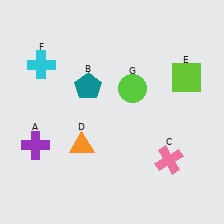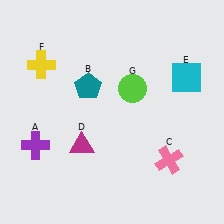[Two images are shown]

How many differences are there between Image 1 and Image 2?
There are 3 differences between the two images.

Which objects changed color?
D changed from orange to magenta. E changed from lime to cyan. F changed from cyan to yellow.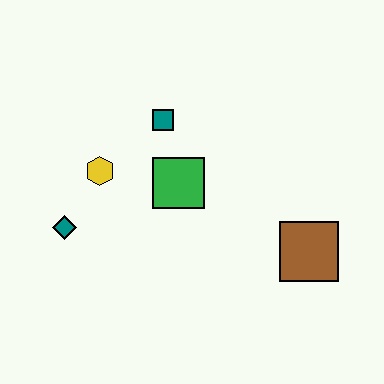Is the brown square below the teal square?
Yes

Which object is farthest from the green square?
The brown square is farthest from the green square.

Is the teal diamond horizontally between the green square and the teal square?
No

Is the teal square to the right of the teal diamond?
Yes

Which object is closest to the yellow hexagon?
The teal diamond is closest to the yellow hexagon.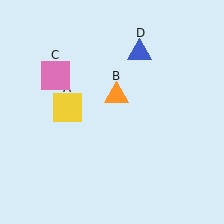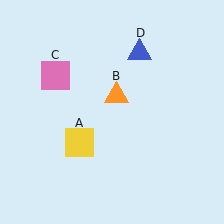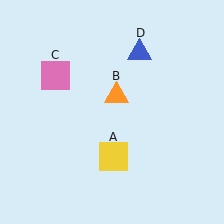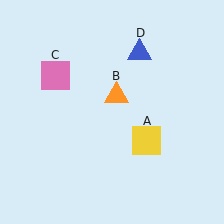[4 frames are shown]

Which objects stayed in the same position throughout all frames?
Orange triangle (object B) and pink square (object C) and blue triangle (object D) remained stationary.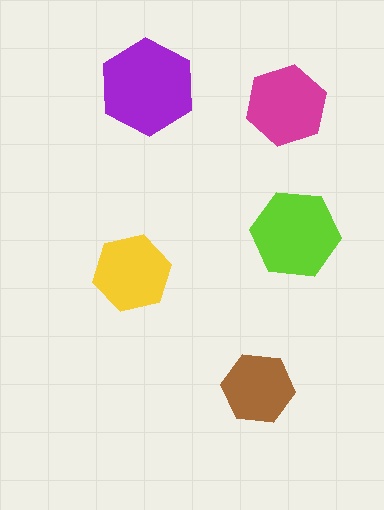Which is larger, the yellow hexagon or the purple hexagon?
The purple one.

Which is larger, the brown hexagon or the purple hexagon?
The purple one.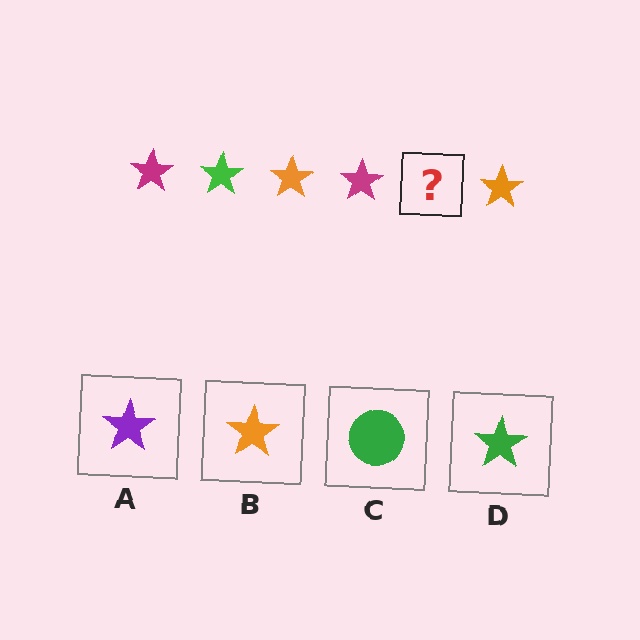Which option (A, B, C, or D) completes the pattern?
D.